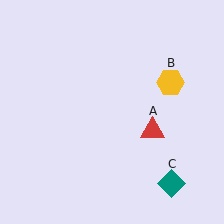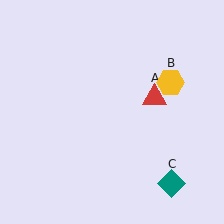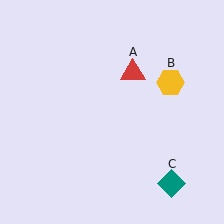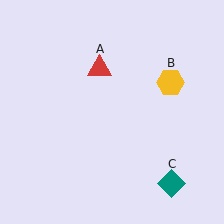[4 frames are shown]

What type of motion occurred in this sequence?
The red triangle (object A) rotated counterclockwise around the center of the scene.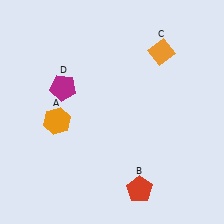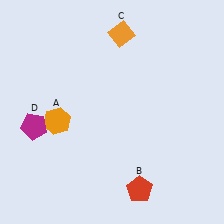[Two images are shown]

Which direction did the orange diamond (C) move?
The orange diamond (C) moved left.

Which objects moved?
The objects that moved are: the orange diamond (C), the magenta pentagon (D).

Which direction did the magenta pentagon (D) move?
The magenta pentagon (D) moved down.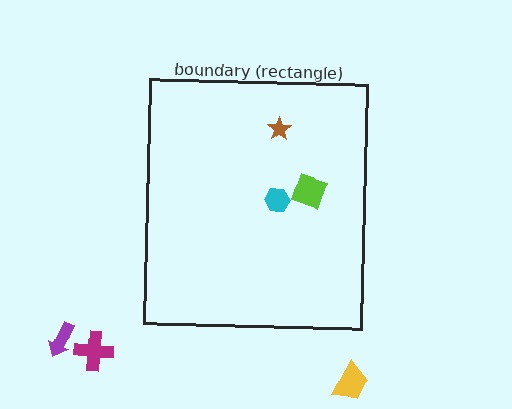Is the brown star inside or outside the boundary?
Inside.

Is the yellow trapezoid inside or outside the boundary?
Outside.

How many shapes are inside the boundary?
3 inside, 3 outside.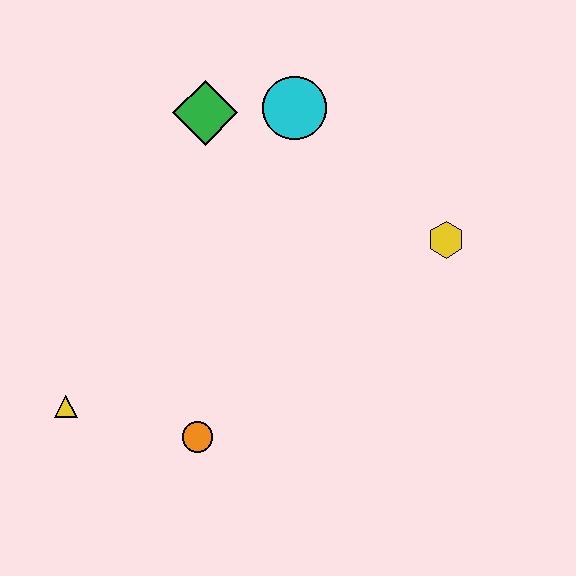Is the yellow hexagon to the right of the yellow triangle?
Yes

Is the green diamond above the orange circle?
Yes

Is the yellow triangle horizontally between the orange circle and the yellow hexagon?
No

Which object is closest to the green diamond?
The cyan circle is closest to the green diamond.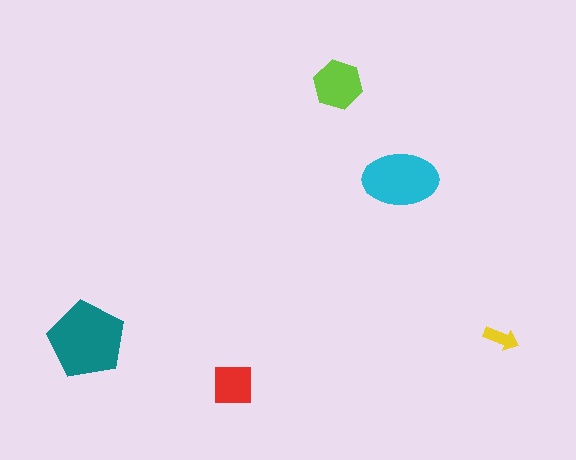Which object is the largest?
The teal pentagon.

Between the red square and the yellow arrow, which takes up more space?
The red square.